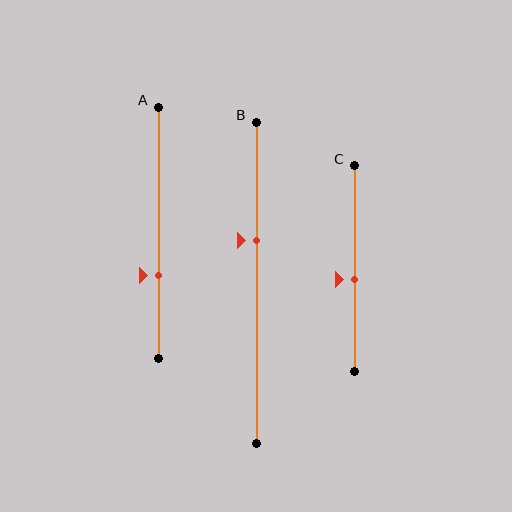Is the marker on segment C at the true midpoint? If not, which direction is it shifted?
No, the marker on segment C is shifted downward by about 5% of the segment length.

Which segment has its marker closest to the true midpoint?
Segment C has its marker closest to the true midpoint.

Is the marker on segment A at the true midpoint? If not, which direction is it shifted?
No, the marker on segment A is shifted downward by about 17% of the segment length.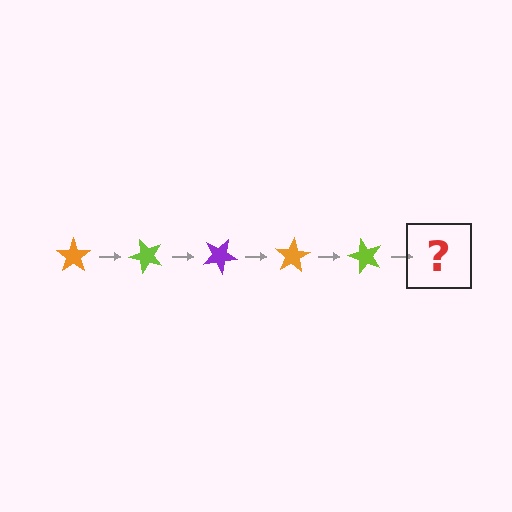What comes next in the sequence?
The next element should be a purple star, rotated 250 degrees from the start.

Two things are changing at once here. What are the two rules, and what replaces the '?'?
The two rules are that it rotates 50 degrees each step and the color cycles through orange, lime, and purple. The '?' should be a purple star, rotated 250 degrees from the start.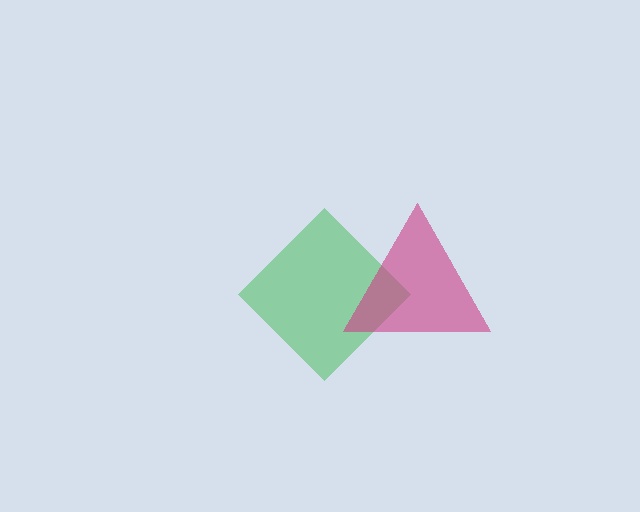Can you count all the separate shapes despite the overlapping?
Yes, there are 2 separate shapes.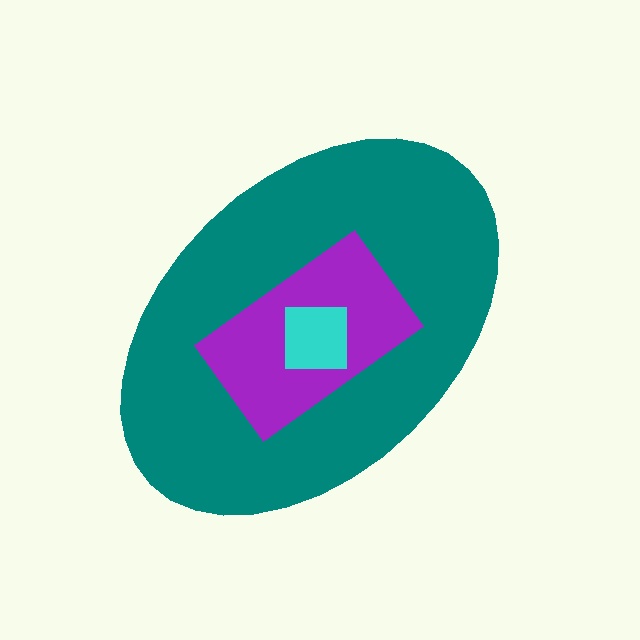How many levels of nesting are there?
3.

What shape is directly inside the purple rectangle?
The cyan square.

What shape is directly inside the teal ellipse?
The purple rectangle.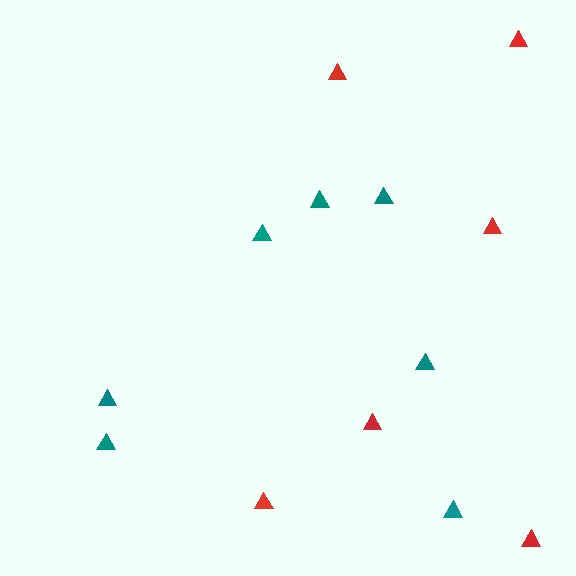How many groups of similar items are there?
There are 2 groups: one group of teal triangles (7) and one group of red triangles (6).